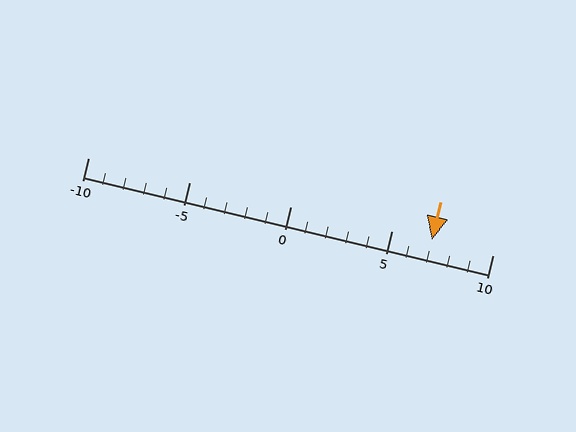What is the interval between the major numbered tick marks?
The major tick marks are spaced 5 units apart.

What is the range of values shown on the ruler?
The ruler shows values from -10 to 10.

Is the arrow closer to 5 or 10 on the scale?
The arrow is closer to 5.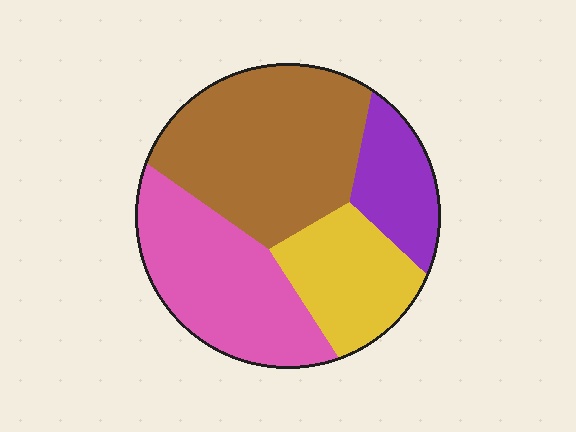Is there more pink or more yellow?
Pink.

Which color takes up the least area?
Purple, at roughly 15%.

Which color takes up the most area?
Brown, at roughly 40%.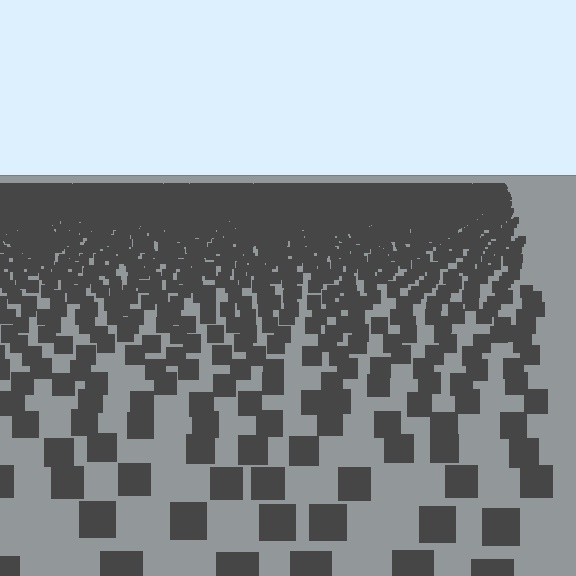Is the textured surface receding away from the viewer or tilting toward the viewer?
The surface is receding away from the viewer. Texture elements get smaller and denser toward the top.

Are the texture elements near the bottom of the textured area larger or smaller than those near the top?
Larger. Near the bottom, elements are closer to the viewer and appear at a bigger on-screen size.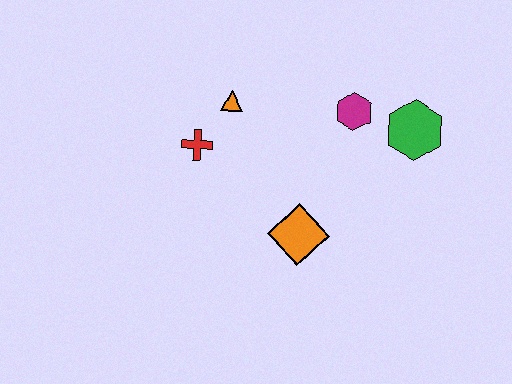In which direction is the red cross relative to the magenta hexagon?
The red cross is to the left of the magenta hexagon.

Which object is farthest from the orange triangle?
The green hexagon is farthest from the orange triangle.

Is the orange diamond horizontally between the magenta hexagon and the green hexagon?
No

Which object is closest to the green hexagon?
The magenta hexagon is closest to the green hexagon.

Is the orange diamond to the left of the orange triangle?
No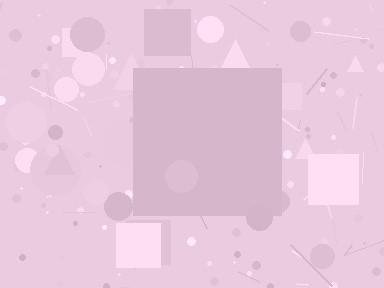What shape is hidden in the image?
A square is hidden in the image.